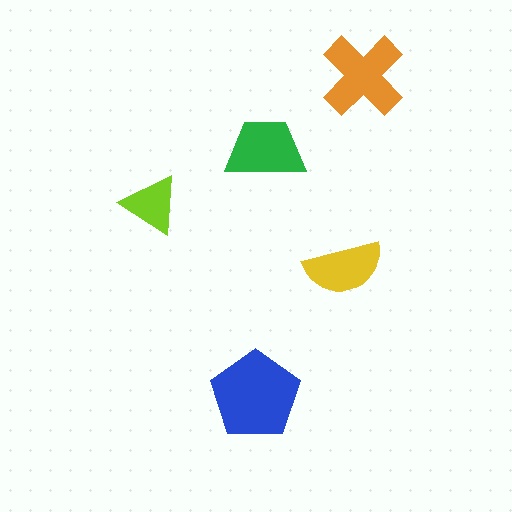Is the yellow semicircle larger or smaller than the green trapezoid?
Smaller.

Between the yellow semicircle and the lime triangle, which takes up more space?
The yellow semicircle.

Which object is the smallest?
The lime triangle.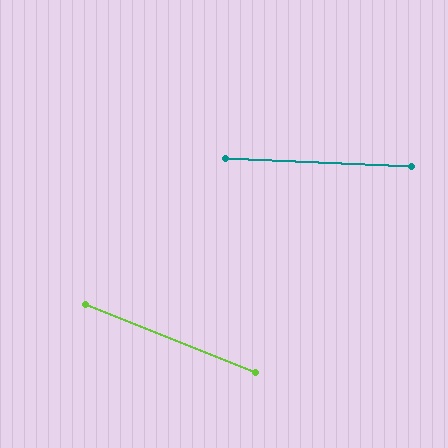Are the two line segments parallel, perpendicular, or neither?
Neither parallel nor perpendicular — they differ by about 19°.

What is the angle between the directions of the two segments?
Approximately 19 degrees.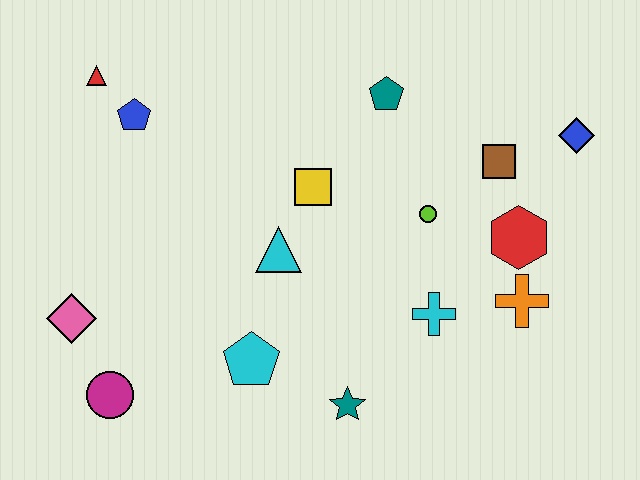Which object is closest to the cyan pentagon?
The teal star is closest to the cyan pentagon.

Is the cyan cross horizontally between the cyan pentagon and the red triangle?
No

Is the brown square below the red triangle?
Yes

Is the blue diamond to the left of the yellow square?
No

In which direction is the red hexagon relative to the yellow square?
The red hexagon is to the right of the yellow square.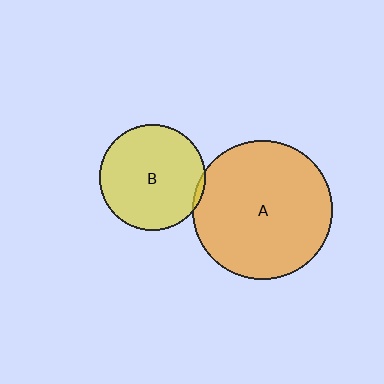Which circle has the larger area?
Circle A (orange).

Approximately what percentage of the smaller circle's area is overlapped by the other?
Approximately 5%.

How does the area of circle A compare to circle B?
Approximately 1.7 times.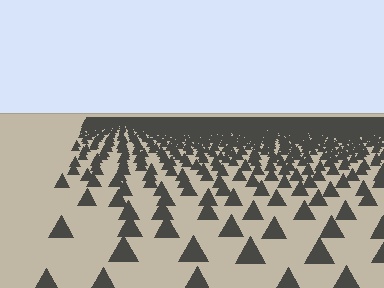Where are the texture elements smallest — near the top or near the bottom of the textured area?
Near the top.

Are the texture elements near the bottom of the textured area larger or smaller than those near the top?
Larger. Near the bottom, elements are closer to the viewer and appear at a bigger on-screen size.